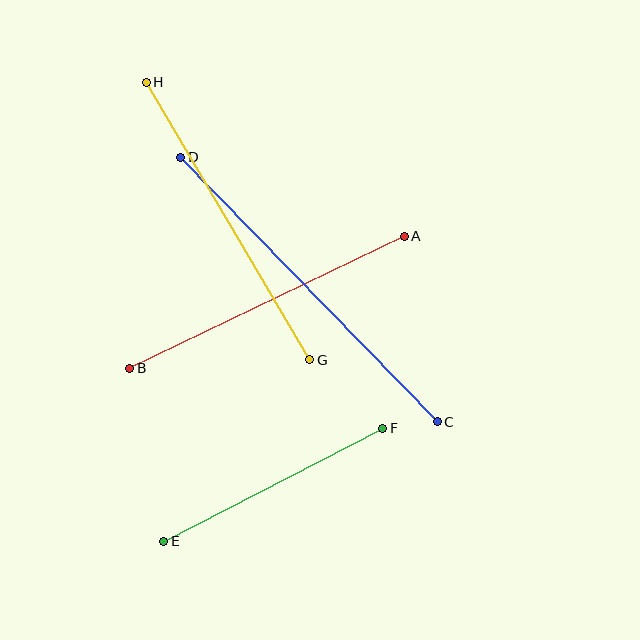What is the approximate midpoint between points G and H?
The midpoint is at approximately (228, 221) pixels.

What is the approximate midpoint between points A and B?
The midpoint is at approximately (267, 302) pixels.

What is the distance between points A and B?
The distance is approximately 305 pixels.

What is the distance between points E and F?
The distance is approximately 247 pixels.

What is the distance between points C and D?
The distance is approximately 369 pixels.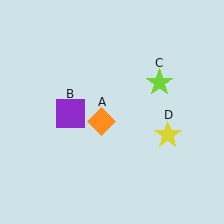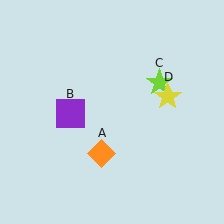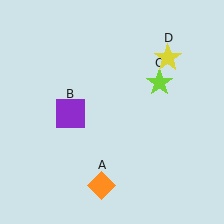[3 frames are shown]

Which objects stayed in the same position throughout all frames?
Purple square (object B) and lime star (object C) remained stationary.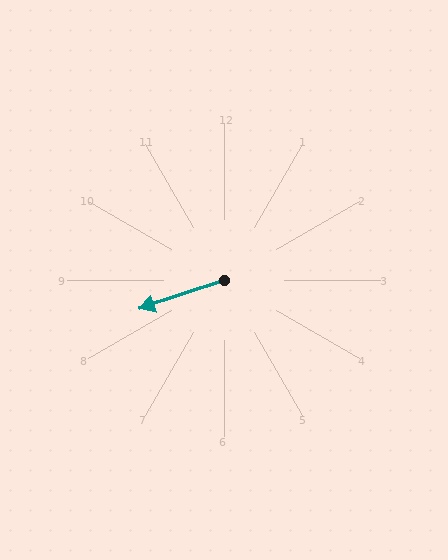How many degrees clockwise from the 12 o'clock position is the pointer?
Approximately 251 degrees.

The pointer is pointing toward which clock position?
Roughly 8 o'clock.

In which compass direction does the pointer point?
West.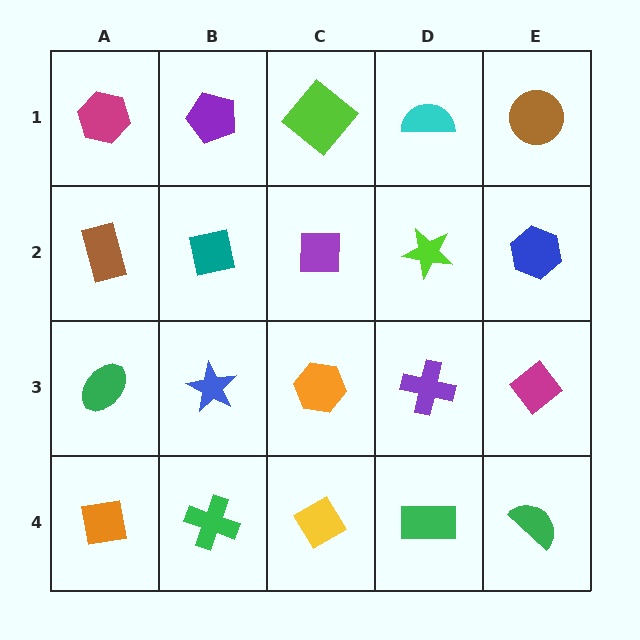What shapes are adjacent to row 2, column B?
A purple pentagon (row 1, column B), a blue star (row 3, column B), a brown rectangle (row 2, column A), a purple square (row 2, column C).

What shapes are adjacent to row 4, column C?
An orange hexagon (row 3, column C), a green cross (row 4, column B), a green rectangle (row 4, column D).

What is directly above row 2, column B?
A purple pentagon.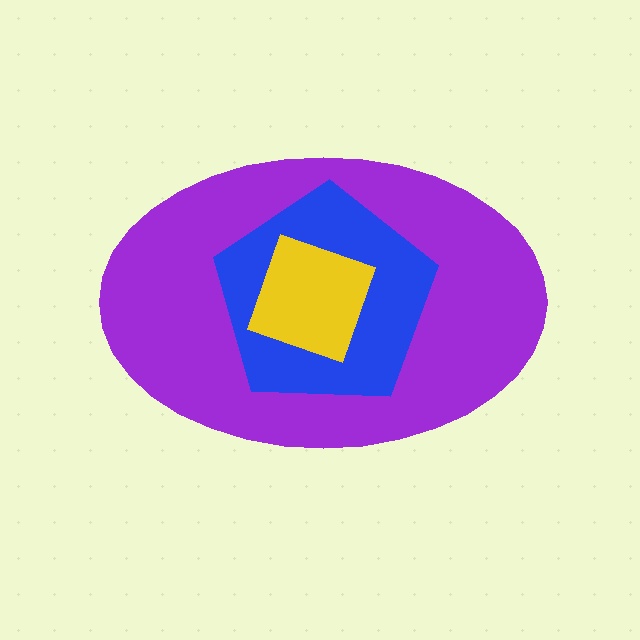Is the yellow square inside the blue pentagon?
Yes.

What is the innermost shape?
The yellow square.